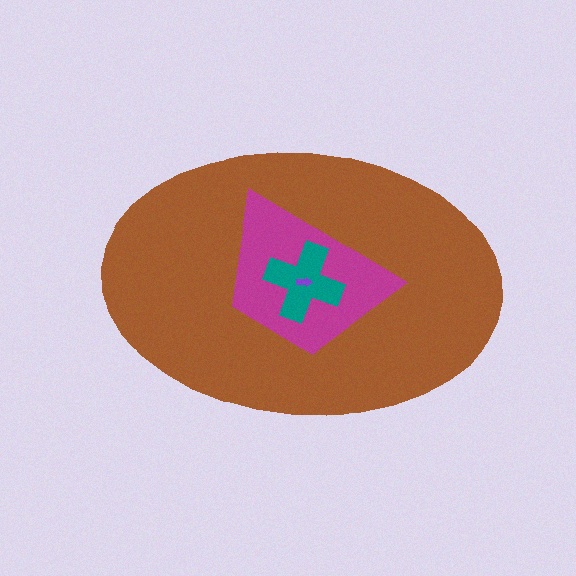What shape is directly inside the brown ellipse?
The magenta trapezoid.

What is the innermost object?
The purple arrow.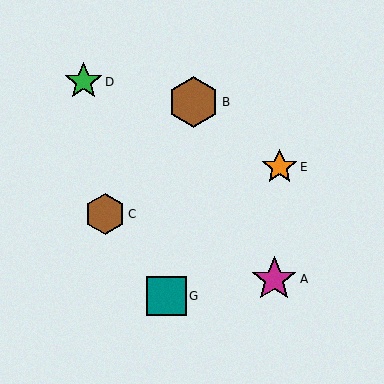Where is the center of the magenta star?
The center of the magenta star is at (274, 279).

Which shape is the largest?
The brown hexagon (labeled B) is the largest.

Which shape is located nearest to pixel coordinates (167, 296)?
The teal square (labeled G) at (166, 296) is nearest to that location.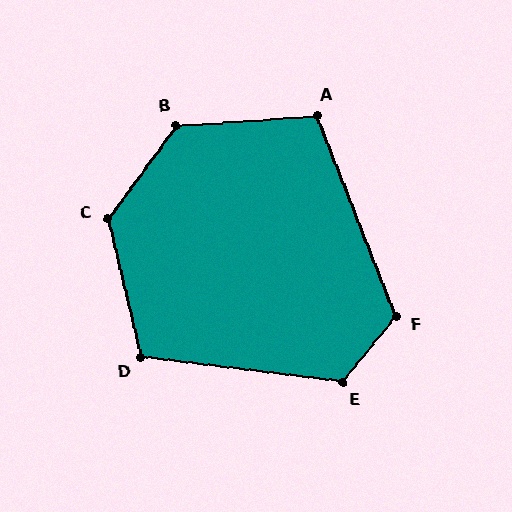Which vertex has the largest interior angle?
B, at approximately 130 degrees.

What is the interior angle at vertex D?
Approximately 111 degrees (obtuse).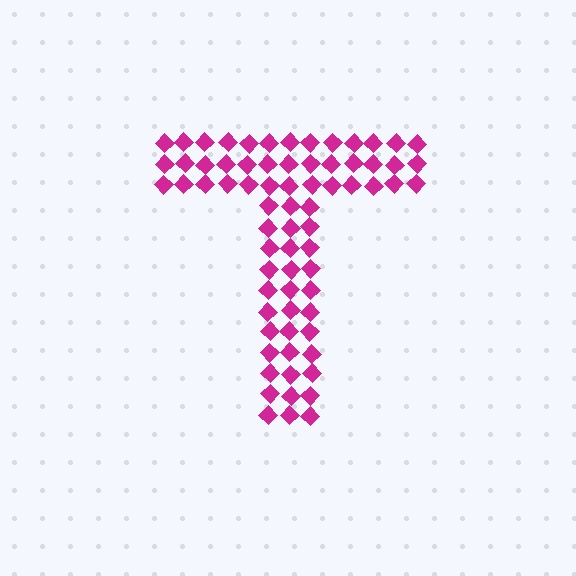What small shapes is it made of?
It is made of small diamonds.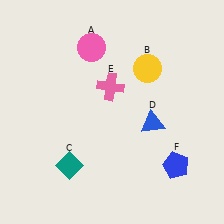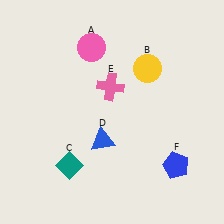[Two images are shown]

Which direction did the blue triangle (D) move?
The blue triangle (D) moved left.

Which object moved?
The blue triangle (D) moved left.